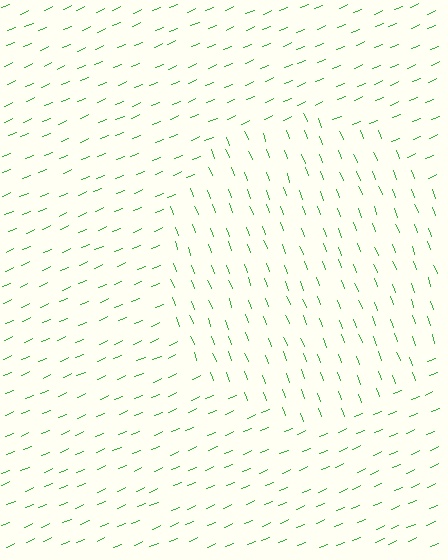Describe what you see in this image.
The image is filled with small green line segments. A circle region in the image has lines oriented differently from the surrounding lines, creating a visible texture boundary.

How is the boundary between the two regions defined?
The boundary is defined purely by a change in line orientation (approximately 88 degrees difference). All lines are the same color and thickness.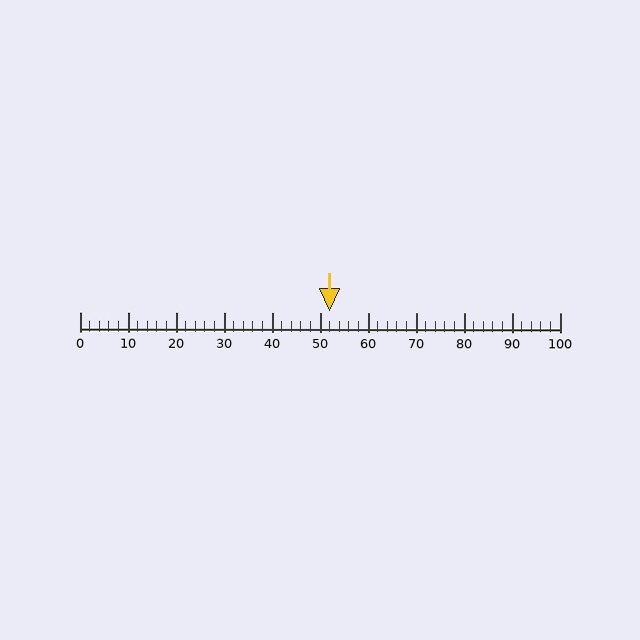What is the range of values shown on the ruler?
The ruler shows values from 0 to 100.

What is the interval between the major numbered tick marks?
The major tick marks are spaced 10 units apart.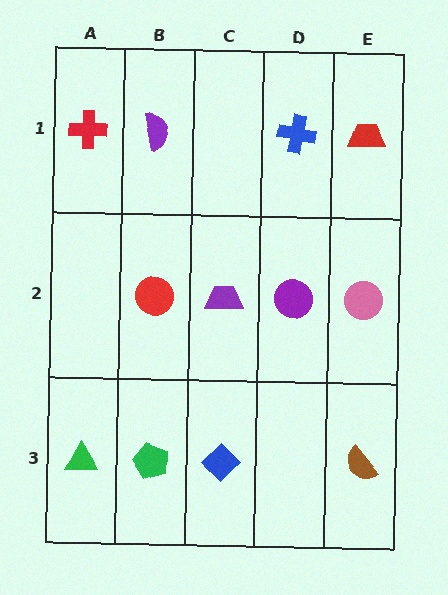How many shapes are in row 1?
4 shapes.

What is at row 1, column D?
A blue cross.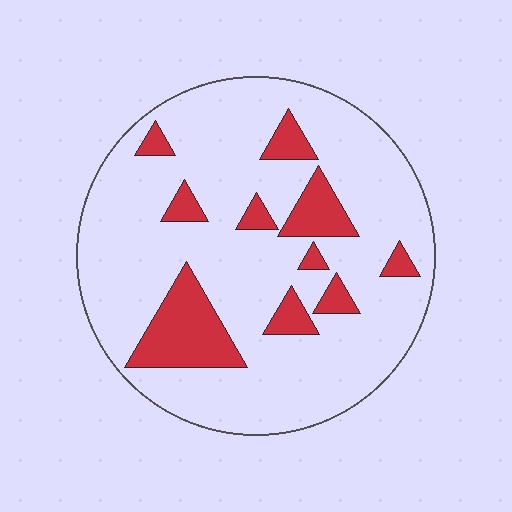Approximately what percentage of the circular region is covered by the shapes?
Approximately 20%.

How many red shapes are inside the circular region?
10.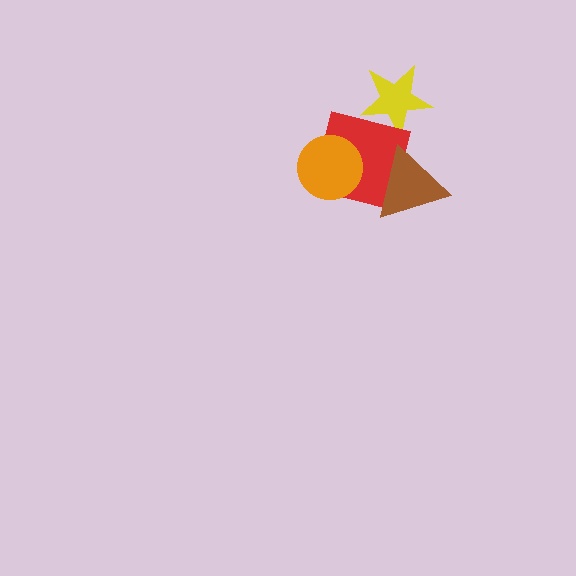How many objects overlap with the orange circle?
1 object overlaps with the orange circle.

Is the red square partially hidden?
Yes, it is partially covered by another shape.